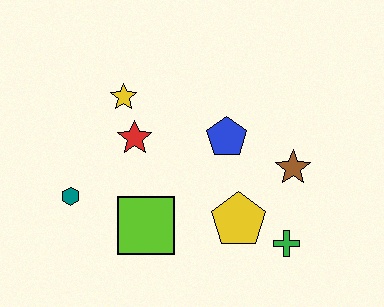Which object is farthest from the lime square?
The brown star is farthest from the lime square.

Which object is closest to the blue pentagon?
The brown star is closest to the blue pentagon.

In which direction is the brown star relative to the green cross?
The brown star is above the green cross.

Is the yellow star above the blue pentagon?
Yes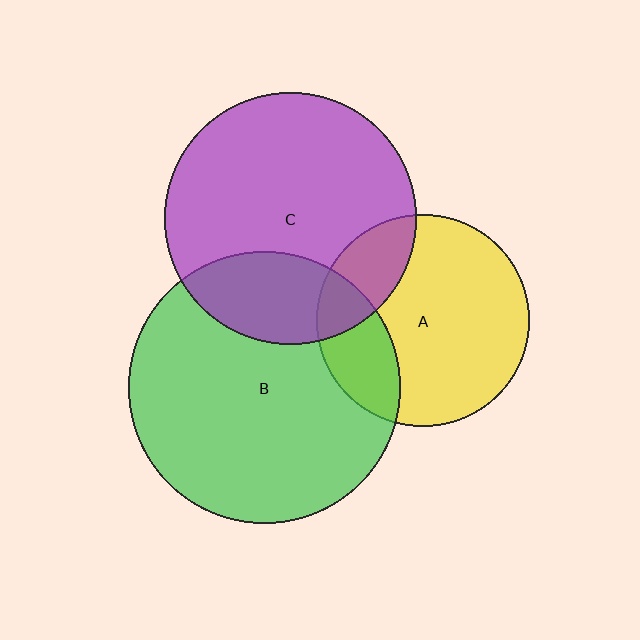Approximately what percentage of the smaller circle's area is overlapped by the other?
Approximately 25%.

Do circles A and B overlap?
Yes.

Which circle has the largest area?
Circle B (green).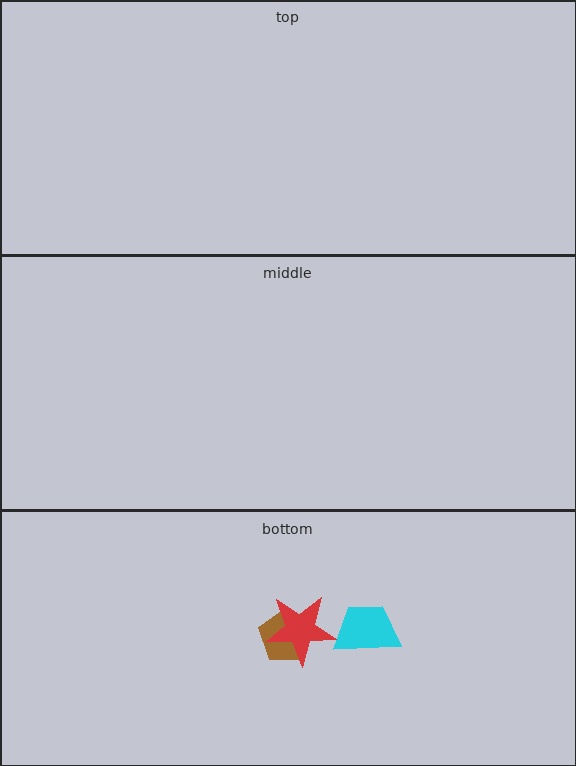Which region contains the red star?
The bottom region.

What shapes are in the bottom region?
The brown pentagon, the red star, the cyan trapezoid.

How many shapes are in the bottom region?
3.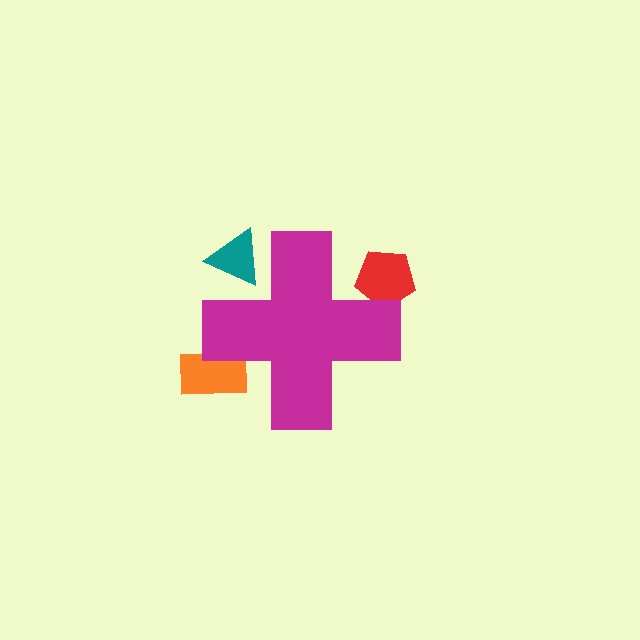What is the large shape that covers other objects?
A magenta cross.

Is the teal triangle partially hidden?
Yes, the teal triangle is partially hidden behind the magenta cross.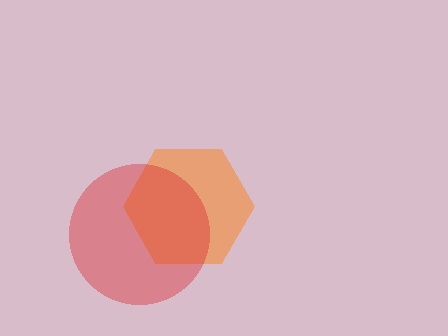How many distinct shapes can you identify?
There are 2 distinct shapes: an orange hexagon, a red circle.